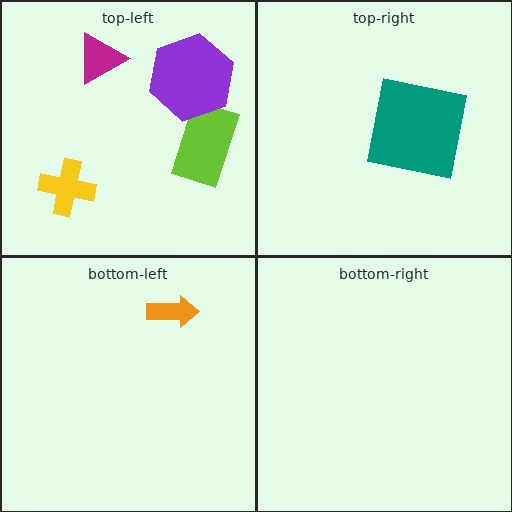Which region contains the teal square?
The top-right region.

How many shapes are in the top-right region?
1.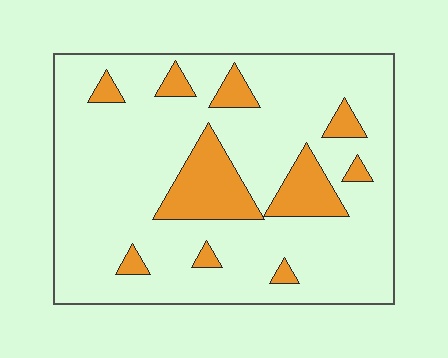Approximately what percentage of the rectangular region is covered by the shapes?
Approximately 15%.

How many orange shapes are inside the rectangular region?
10.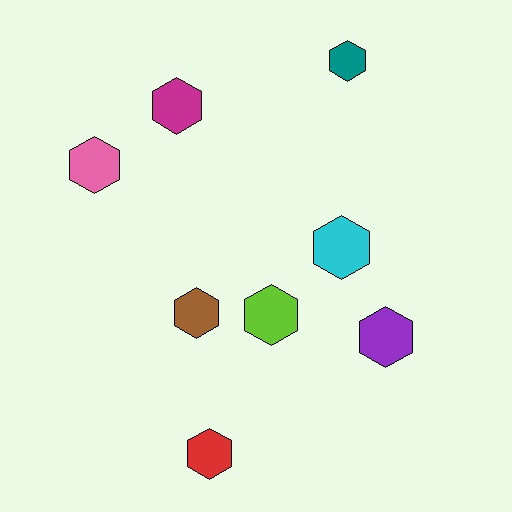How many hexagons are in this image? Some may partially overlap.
There are 8 hexagons.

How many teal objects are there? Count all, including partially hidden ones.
There is 1 teal object.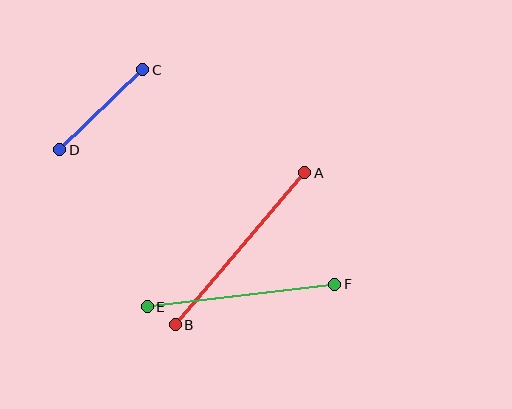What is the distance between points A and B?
The distance is approximately 200 pixels.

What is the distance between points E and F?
The distance is approximately 189 pixels.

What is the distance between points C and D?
The distance is approximately 115 pixels.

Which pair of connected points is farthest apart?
Points A and B are farthest apart.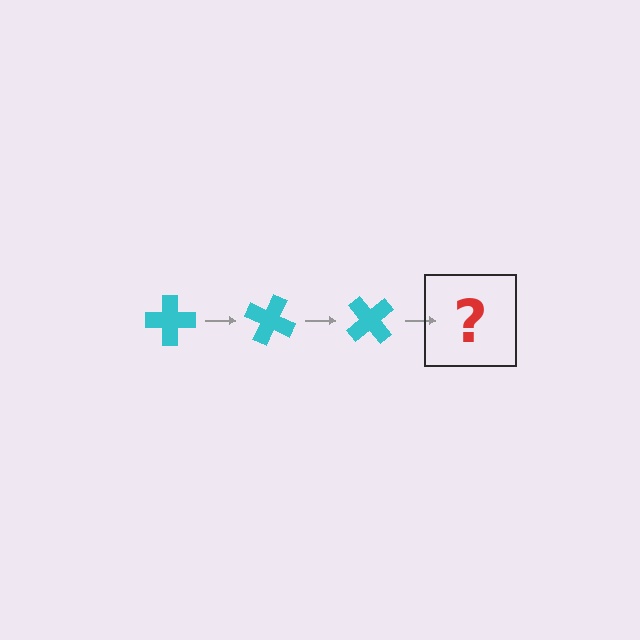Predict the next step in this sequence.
The next step is a cyan cross rotated 75 degrees.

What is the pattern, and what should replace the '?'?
The pattern is that the cross rotates 25 degrees each step. The '?' should be a cyan cross rotated 75 degrees.